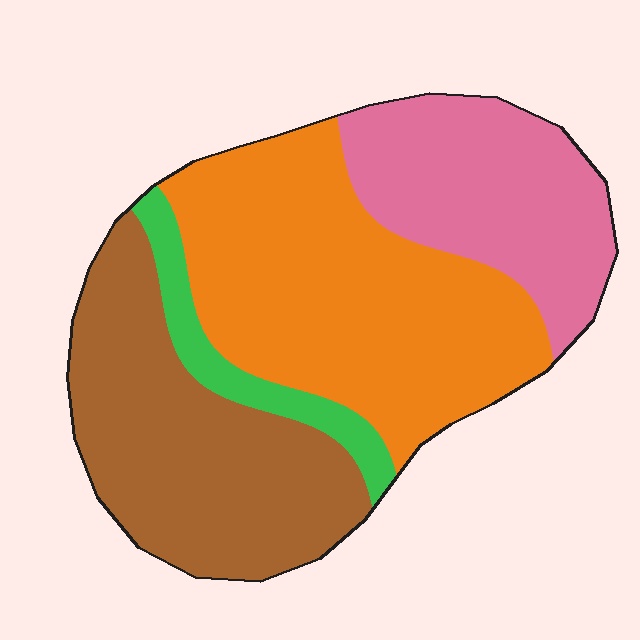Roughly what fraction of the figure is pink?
Pink covers 23% of the figure.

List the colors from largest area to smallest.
From largest to smallest: orange, brown, pink, green.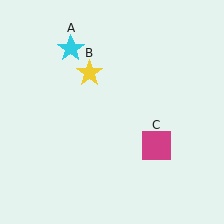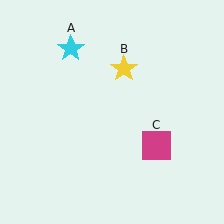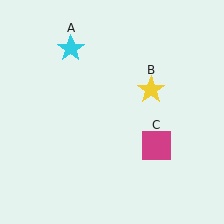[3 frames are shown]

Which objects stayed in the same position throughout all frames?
Cyan star (object A) and magenta square (object C) remained stationary.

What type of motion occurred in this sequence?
The yellow star (object B) rotated clockwise around the center of the scene.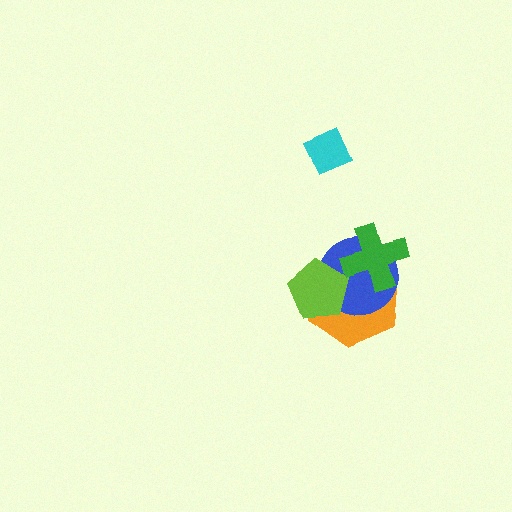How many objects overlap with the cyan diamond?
0 objects overlap with the cyan diamond.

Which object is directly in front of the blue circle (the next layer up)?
The lime pentagon is directly in front of the blue circle.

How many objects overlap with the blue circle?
3 objects overlap with the blue circle.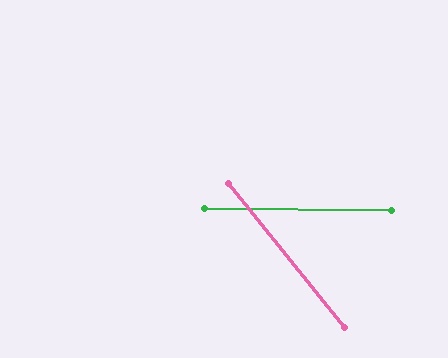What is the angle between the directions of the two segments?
Approximately 51 degrees.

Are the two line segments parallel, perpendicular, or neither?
Neither parallel nor perpendicular — they differ by about 51°.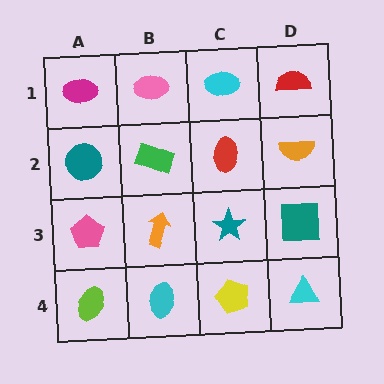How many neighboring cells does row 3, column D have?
3.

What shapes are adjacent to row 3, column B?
A green rectangle (row 2, column B), a cyan ellipse (row 4, column B), a pink pentagon (row 3, column A), a teal star (row 3, column C).